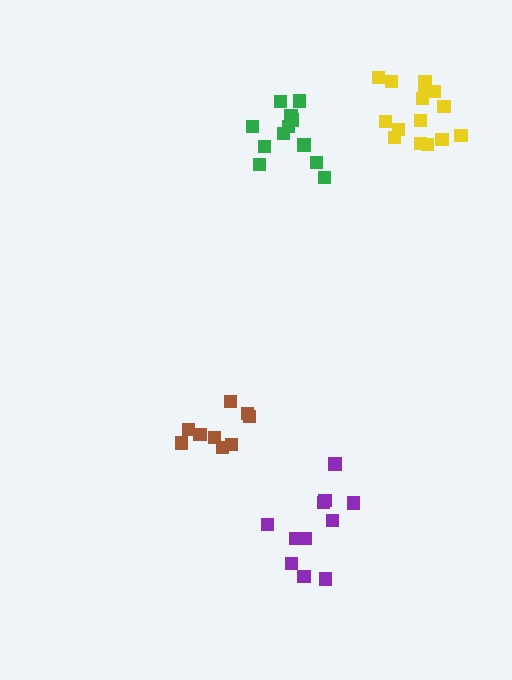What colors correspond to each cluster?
The clusters are colored: yellow, brown, green, purple.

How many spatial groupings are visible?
There are 4 spatial groupings.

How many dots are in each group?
Group 1: 15 dots, Group 2: 9 dots, Group 3: 12 dots, Group 4: 11 dots (47 total).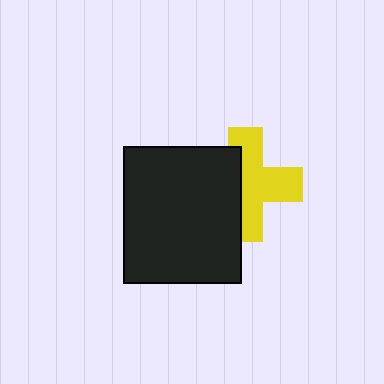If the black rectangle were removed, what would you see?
You would see the complete yellow cross.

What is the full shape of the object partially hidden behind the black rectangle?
The partially hidden object is a yellow cross.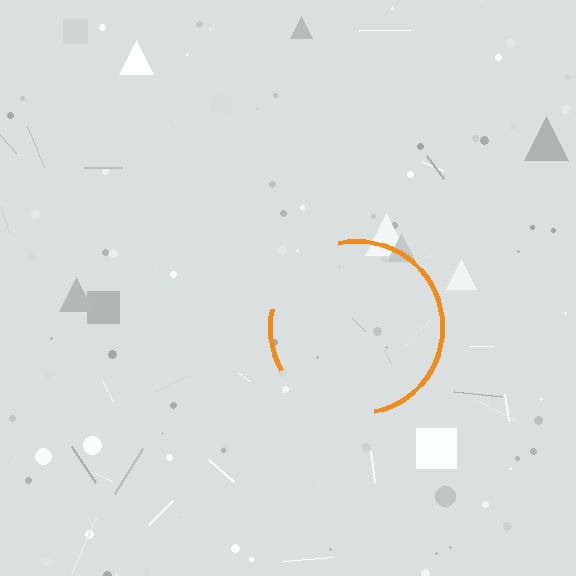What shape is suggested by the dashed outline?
The dashed outline suggests a circle.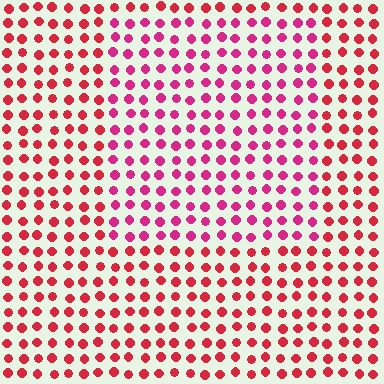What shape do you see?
I see a rectangle.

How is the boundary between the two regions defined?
The boundary is defined purely by a slight shift in hue (about 25 degrees). Spacing, size, and orientation are identical on both sides.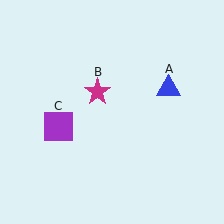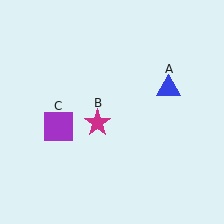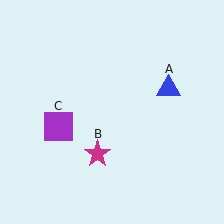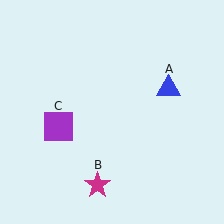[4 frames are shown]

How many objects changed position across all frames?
1 object changed position: magenta star (object B).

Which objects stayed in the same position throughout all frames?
Blue triangle (object A) and purple square (object C) remained stationary.